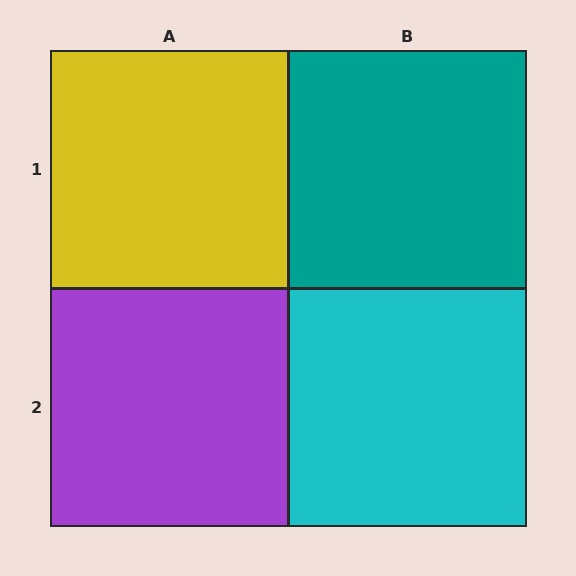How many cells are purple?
1 cell is purple.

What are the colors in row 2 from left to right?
Purple, cyan.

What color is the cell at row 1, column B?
Teal.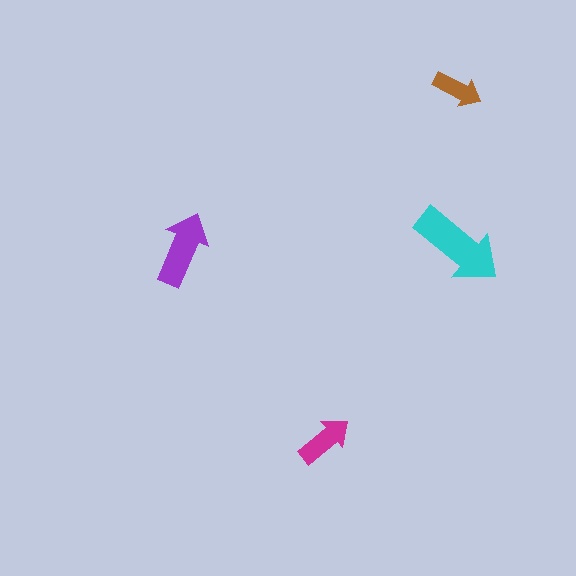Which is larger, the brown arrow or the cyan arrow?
The cyan one.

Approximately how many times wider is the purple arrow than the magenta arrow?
About 1.5 times wider.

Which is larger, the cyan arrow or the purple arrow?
The cyan one.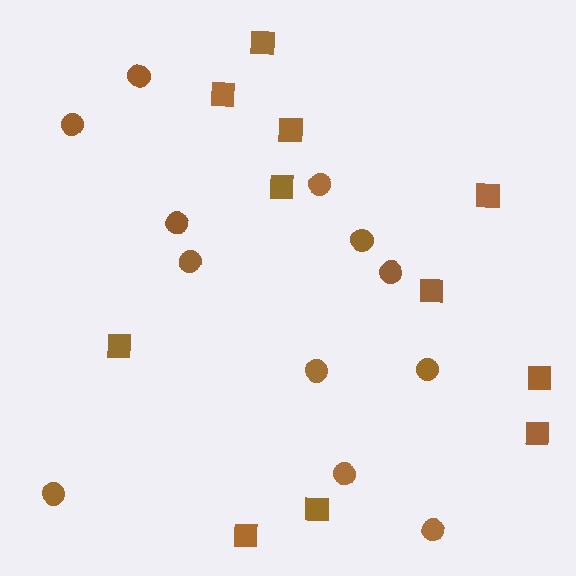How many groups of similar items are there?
There are 2 groups: one group of circles (12) and one group of squares (11).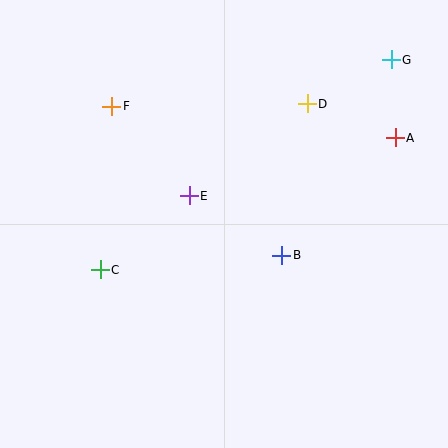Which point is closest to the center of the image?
Point E at (189, 196) is closest to the center.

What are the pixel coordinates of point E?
Point E is at (189, 196).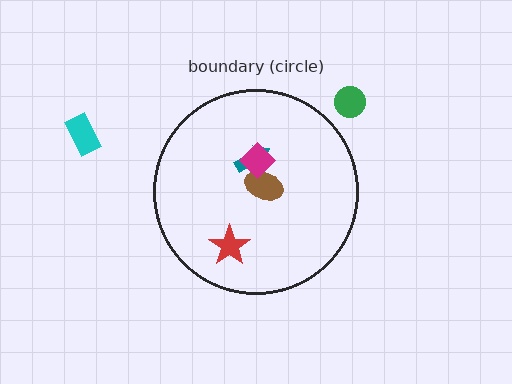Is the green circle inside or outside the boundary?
Outside.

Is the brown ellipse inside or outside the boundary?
Inside.